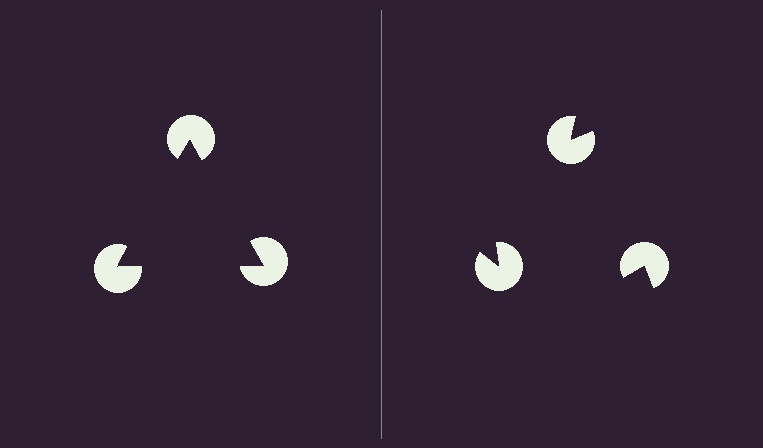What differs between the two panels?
The pac-man discs are positioned identically on both sides; only the wedge orientations differ. On the left they align to a triangle; on the right they are misaligned.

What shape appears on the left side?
An illusory triangle.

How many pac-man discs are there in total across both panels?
6 — 3 on each side.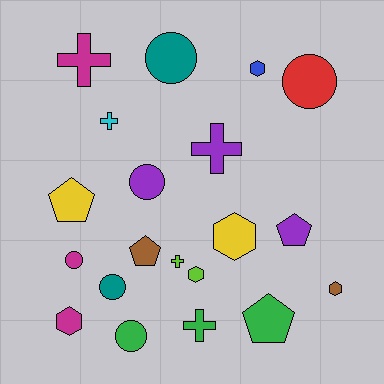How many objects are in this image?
There are 20 objects.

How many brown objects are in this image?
There are 2 brown objects.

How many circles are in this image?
There are 6 circles.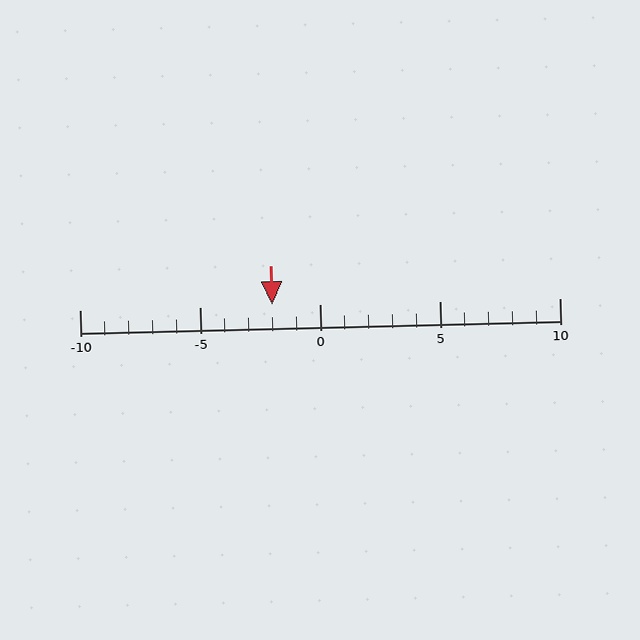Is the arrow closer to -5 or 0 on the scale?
The arrow is closer to 0.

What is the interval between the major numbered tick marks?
The major tick marks are spaced 5 units apart.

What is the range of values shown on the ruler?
The ruler shows values from -10 to 10.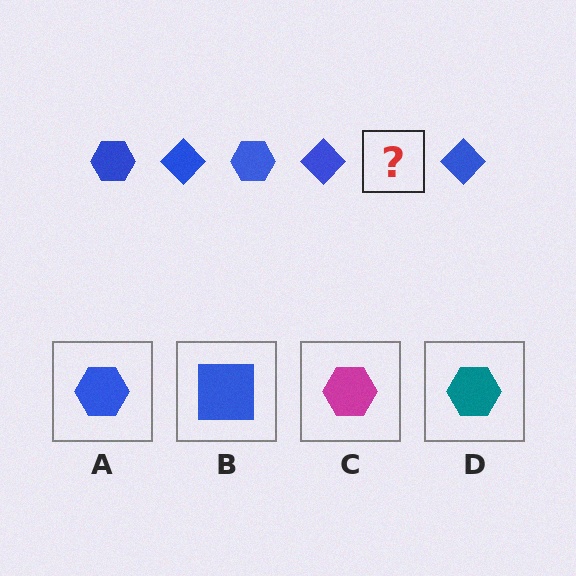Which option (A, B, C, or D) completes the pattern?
A.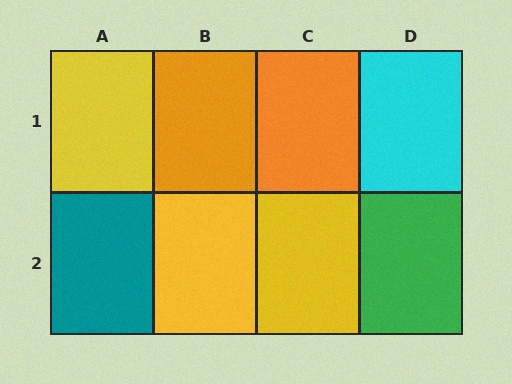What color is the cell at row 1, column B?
Orange.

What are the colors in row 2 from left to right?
Teal, yellow, yellow, green.